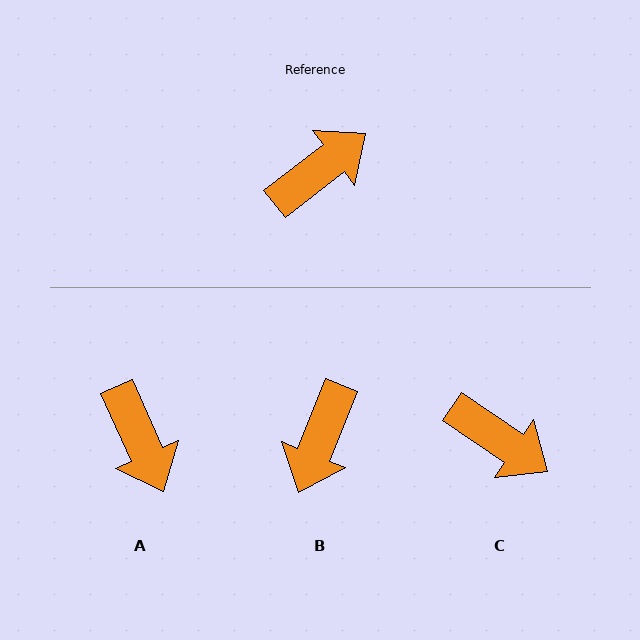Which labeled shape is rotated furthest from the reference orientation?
B, about 150 degrees away.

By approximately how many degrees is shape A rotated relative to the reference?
Approximately 104 degrees clockwise.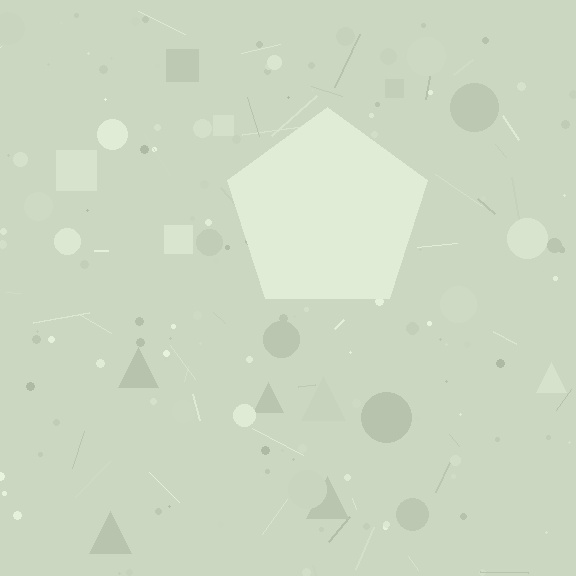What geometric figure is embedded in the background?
A pentagon is embedded in the background.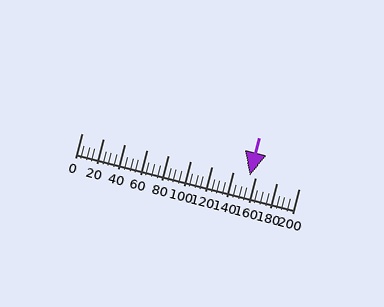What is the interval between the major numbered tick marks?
The major tick marks are spaced 20 units apart.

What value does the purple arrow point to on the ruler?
The purple arrow points to approximately 155.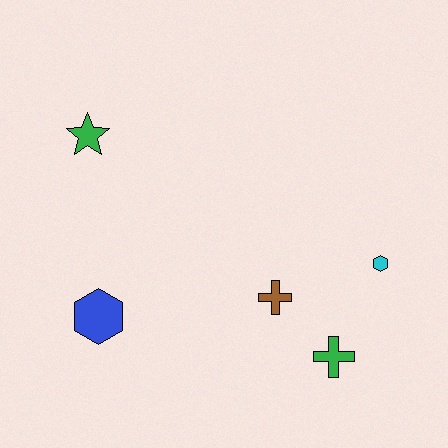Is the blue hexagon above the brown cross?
No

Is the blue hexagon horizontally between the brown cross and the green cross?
No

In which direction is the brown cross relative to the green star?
The brown cross is to the right of the green star.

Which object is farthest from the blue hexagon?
The cyan hexagon is farthest from the blue hexagon.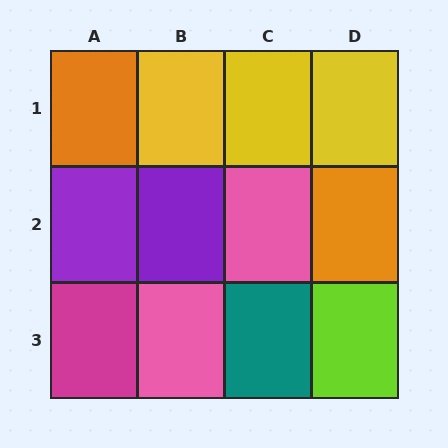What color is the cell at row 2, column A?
Purple.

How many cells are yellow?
3 cells are yellow.